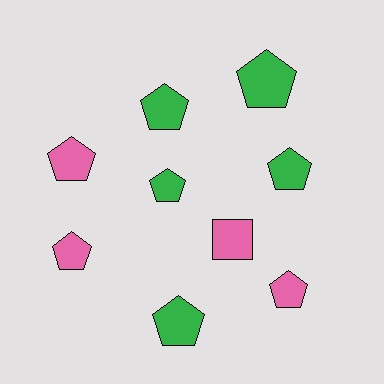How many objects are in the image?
There are 9 objects.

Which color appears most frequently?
Green, with 5 objects.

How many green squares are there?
There are no green squares.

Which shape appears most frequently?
Pentagon, with 8 objects.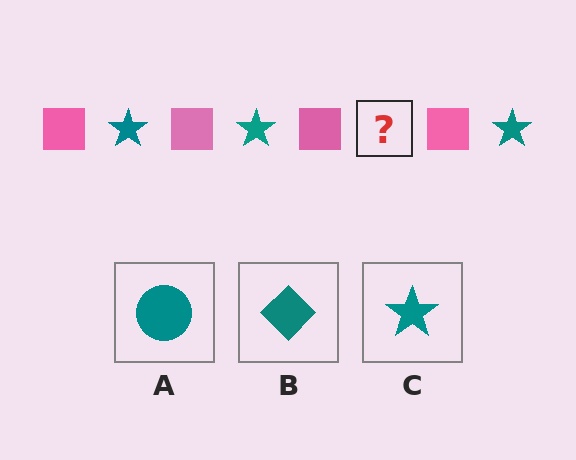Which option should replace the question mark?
Option C.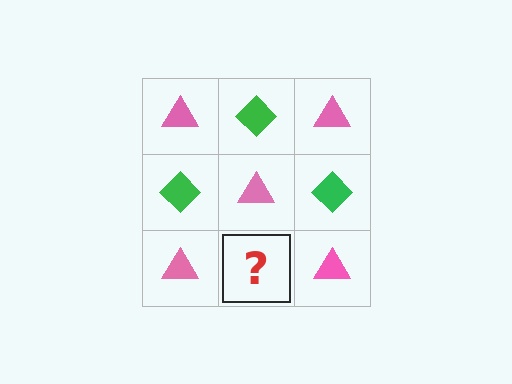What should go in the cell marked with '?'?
The missing cell should contain a green diamond.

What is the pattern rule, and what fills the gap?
The rule is that it alternates pink triangle and green diamond in a checkerboard pattern. The gap should be filled with a green diamond.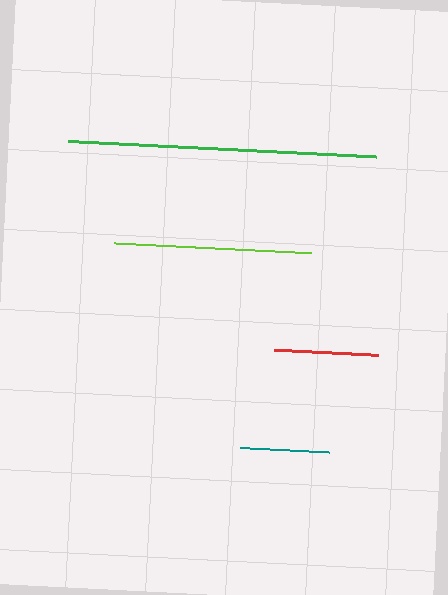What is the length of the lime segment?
The lime segment is approximately 198 pixels long.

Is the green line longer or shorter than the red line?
The green line is longer than the red line.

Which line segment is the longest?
The green line is the longest at approximately 310 pixels.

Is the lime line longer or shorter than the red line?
The lime line is longer than the red line.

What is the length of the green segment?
The green segment is approximately 310 pixels long.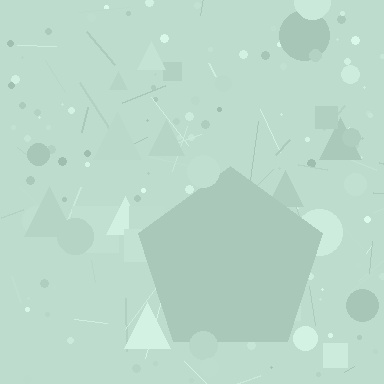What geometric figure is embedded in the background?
A pentagon is embedded in the background.